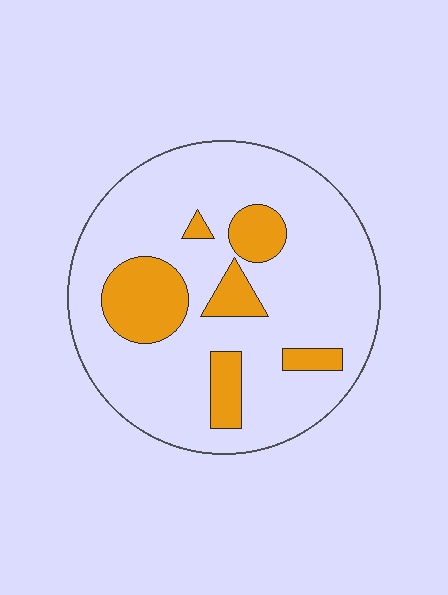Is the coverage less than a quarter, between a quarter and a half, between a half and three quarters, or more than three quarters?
Less than a quarter.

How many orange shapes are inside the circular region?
6.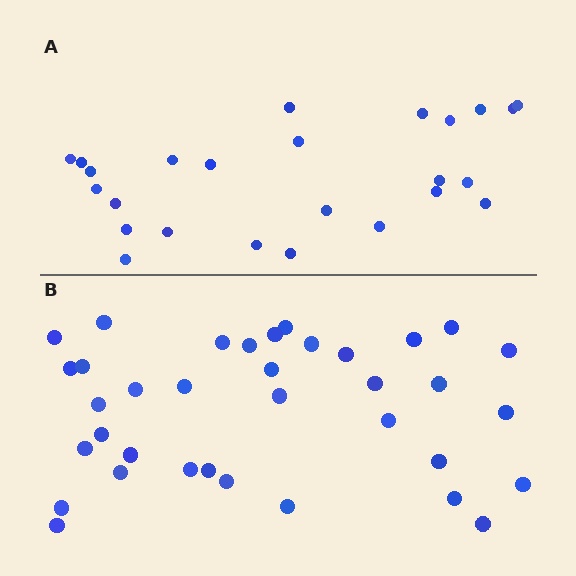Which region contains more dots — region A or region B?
Region B (the bottom region) has more dots.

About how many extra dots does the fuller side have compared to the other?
Region B has roughly 12 or so more dots than region A.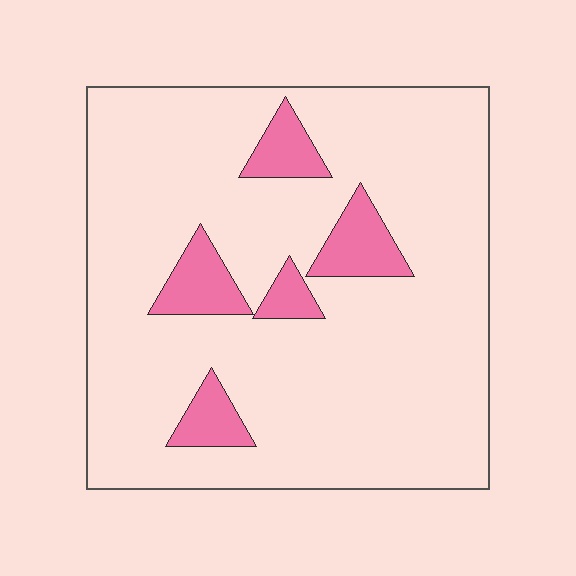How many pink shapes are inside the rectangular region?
5.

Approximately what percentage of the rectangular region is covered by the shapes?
Approximately 10%.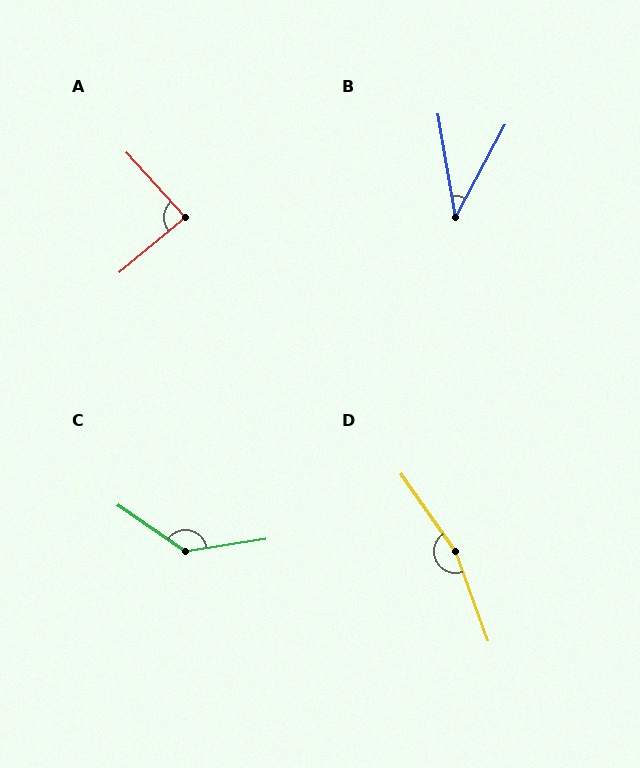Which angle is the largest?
D, at approximately 165 degrees.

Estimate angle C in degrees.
Approximately 136 degrees.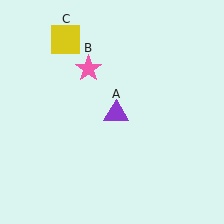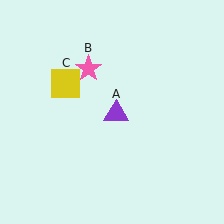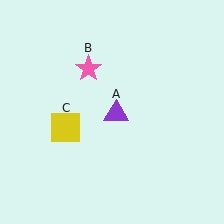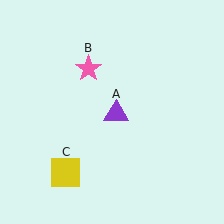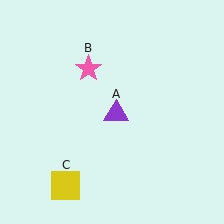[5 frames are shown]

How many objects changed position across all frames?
1 object changed position: yellow square (object C).